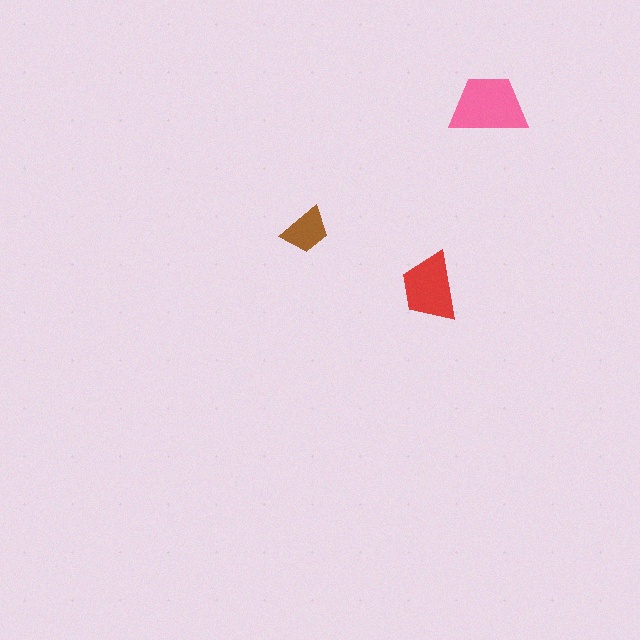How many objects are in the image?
There are 3 objects in the image.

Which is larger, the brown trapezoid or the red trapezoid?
The red one.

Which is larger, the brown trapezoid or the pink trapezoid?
The pink one.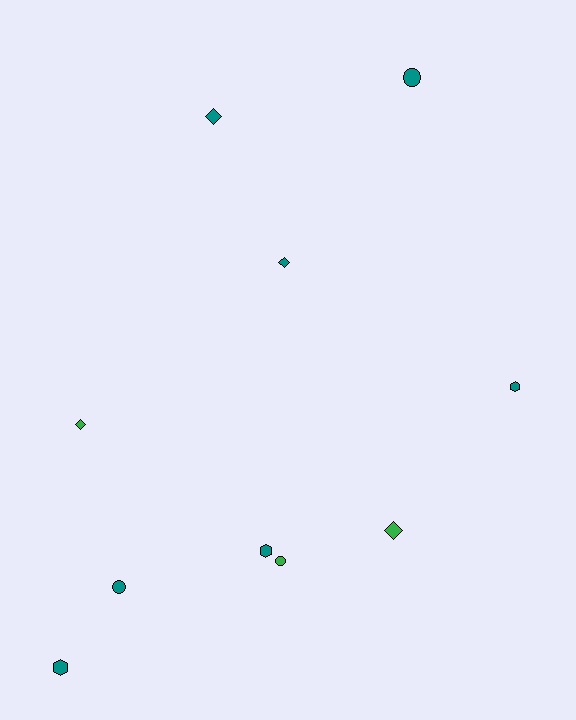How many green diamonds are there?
There are 2 green diamonds.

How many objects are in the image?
There are 10 objects.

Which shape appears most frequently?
Diamond, with 4 objects.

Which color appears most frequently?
Teal, with 7 objects.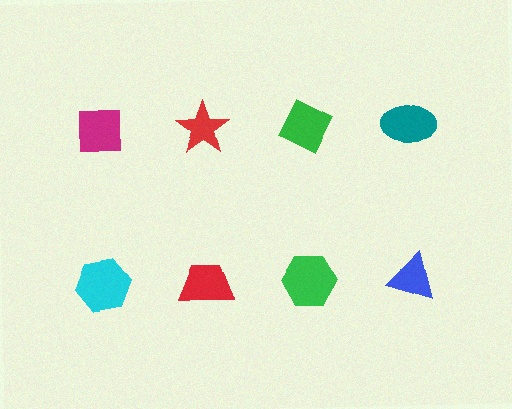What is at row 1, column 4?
A teal ellipse.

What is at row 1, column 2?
A red star.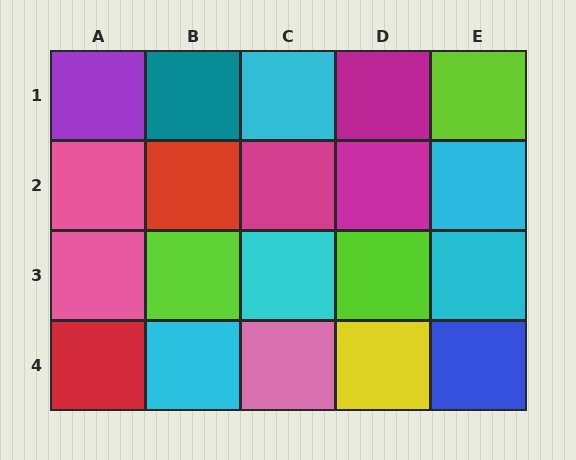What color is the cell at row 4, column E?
Blue.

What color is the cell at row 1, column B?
Teal.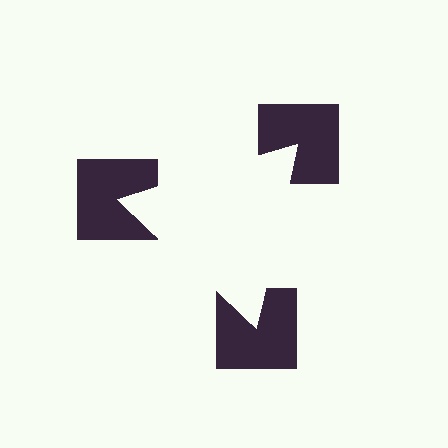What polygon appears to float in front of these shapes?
An illusory triangle — its edges are inferred from the aligned wedge cuts in the notched squares, not physically drawn.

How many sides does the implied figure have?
3 sides.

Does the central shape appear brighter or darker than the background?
It typically appears slightly brighter than the background, even though no actual brightness change is drawn.